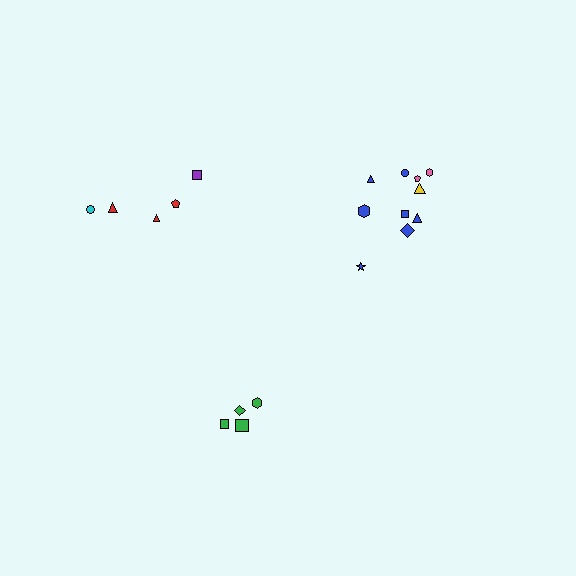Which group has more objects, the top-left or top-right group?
The top-right group.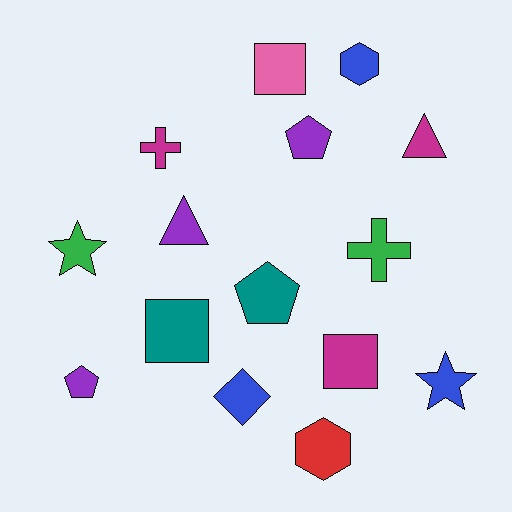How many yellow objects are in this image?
There are no yellow objects.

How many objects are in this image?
There are 15 objects.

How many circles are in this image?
There are no circles.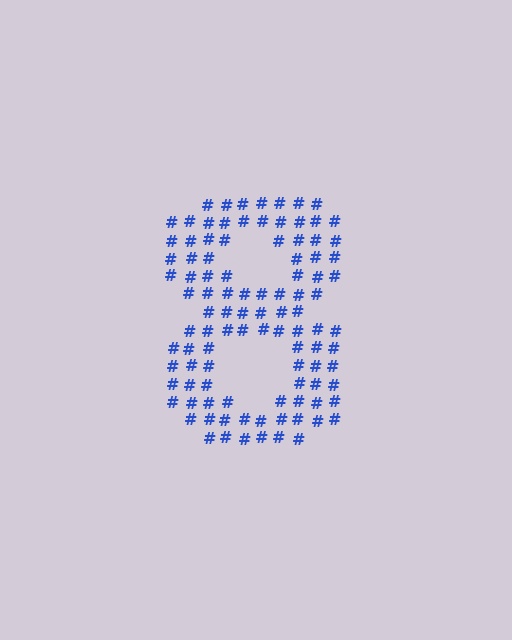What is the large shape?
The large shape is the digit 8.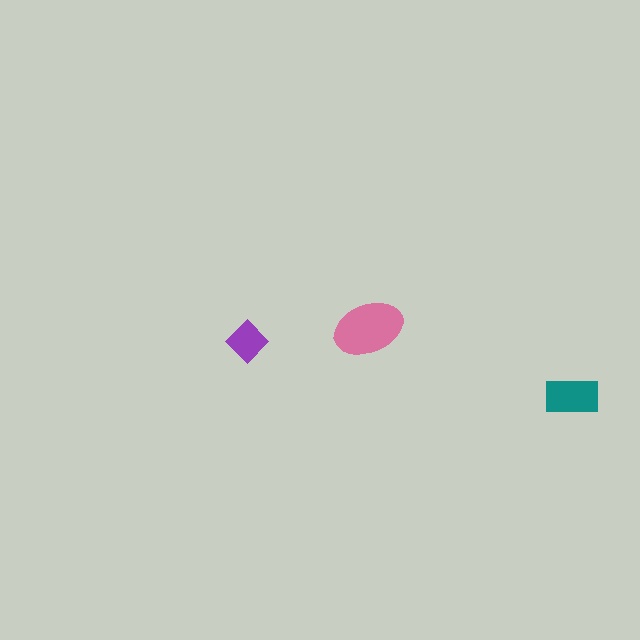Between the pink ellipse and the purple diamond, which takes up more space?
The pink ellipse.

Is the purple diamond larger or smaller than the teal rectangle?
Smaller.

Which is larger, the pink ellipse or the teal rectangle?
The pink ellipse.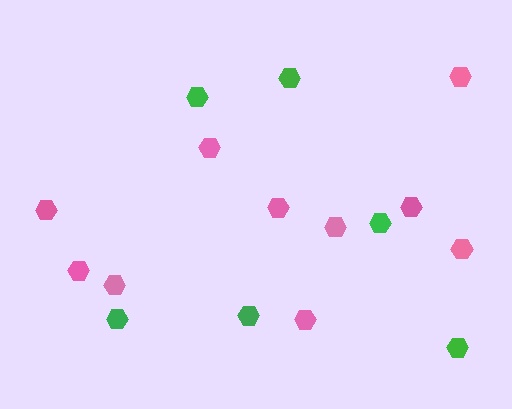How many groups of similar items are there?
There are 2 groups: one group of green hexagons (6) and one group of pink hexagons (10).